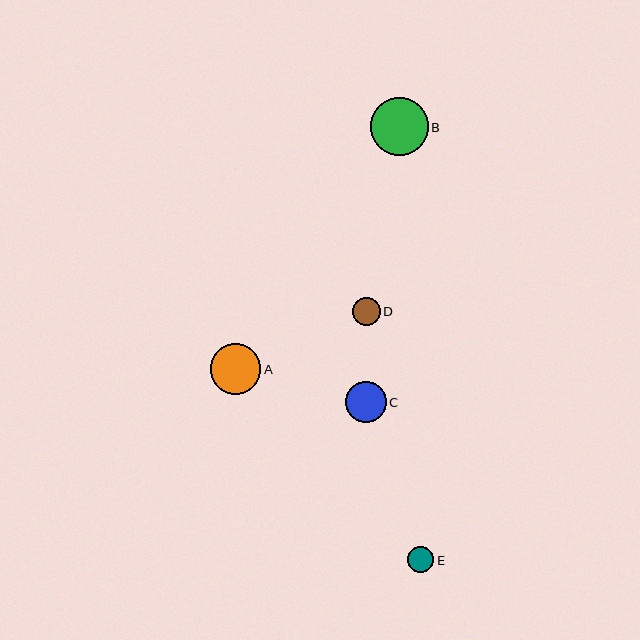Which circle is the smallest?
Circle E is the smallest with a size of approximately 26 pixels.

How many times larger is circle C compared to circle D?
Circle C is approximately 1.5 times the size of circle D.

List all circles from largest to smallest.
From largest to smallest: B, A, C, D, E.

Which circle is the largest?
Circle B is the largest with a size of approximately 58 pixels.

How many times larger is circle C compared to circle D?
Circle C is approximately 1.5 times the size of circle D.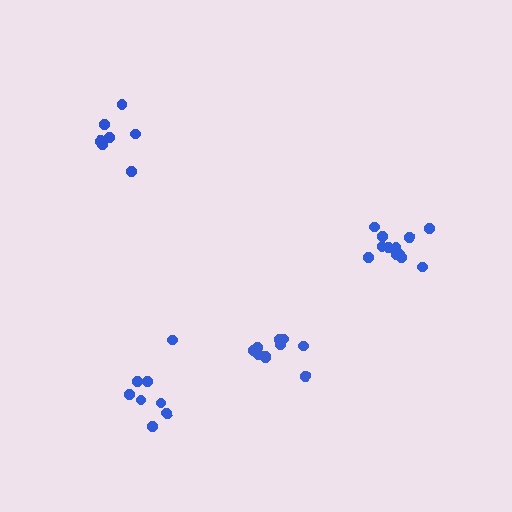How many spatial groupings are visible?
There are 4 spatial groupings.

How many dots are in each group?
Group 1: 13 dots, Group 2: 11 dots, Group 3: 8 dots, Group 4: 7 dots (39 total).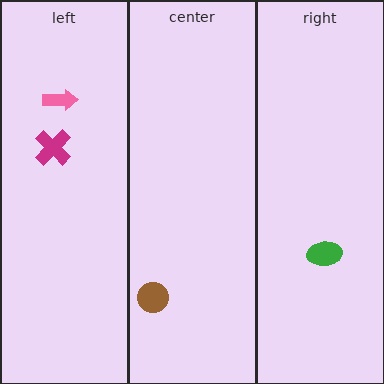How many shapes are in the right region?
1.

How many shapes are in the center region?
1.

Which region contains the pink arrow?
The left region.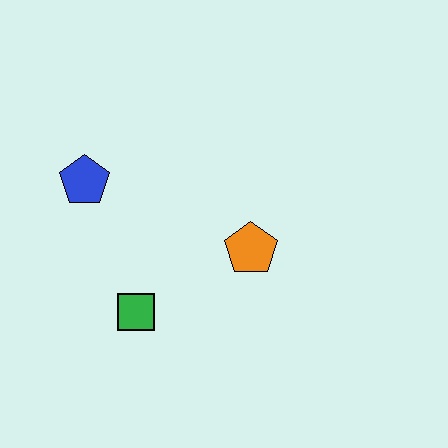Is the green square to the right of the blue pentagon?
Yes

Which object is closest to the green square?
The orange pentagon is closest to the green square.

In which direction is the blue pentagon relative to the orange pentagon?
The blue pentagon is to the left of the orange pentagon.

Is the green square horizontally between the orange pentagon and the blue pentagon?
Yes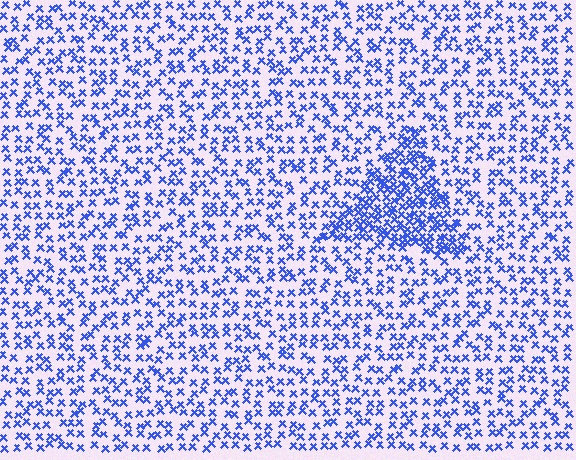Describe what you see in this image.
The image contains small blue elements arranged at two different densities. A triangle-shaped region is visible where the elements are more densely packed than the surrounding area.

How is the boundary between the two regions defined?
The boundary is defined by a change in element density (approximately 2.2x ratio). All elements are the same color, size, and shape.